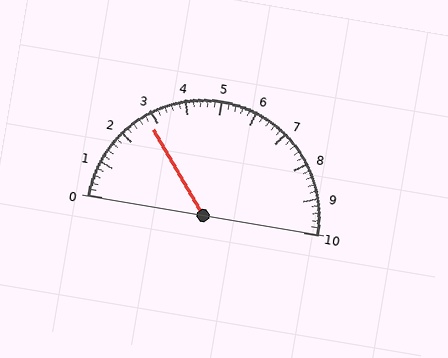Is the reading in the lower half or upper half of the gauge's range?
The reading is in the lower half of the range (0 to 10).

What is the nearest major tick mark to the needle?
The nearest major tick mark is 3.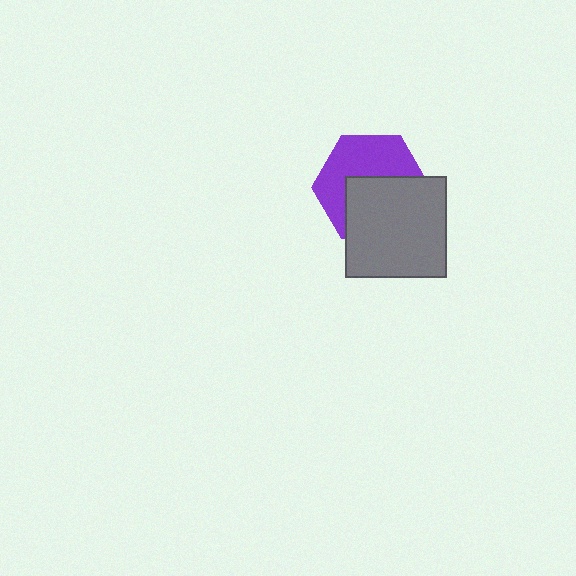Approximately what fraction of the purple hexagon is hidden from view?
Roughly 50% of the purple hexagon is hidden behind the gray square.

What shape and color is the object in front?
The object in front is a gray square.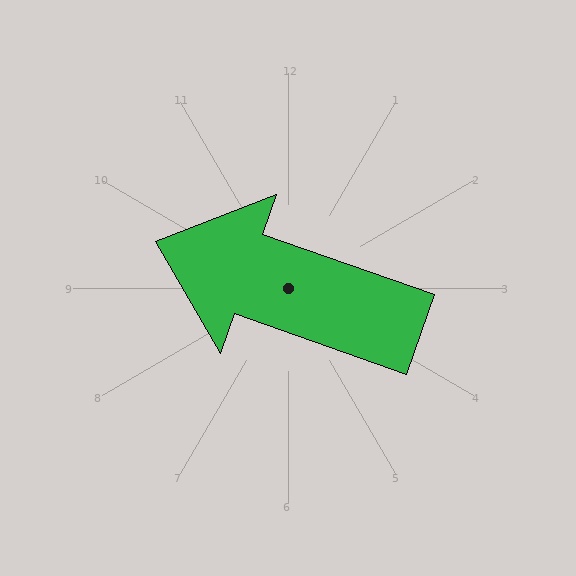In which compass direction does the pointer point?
West.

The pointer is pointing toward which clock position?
Roughly 10 o'clock.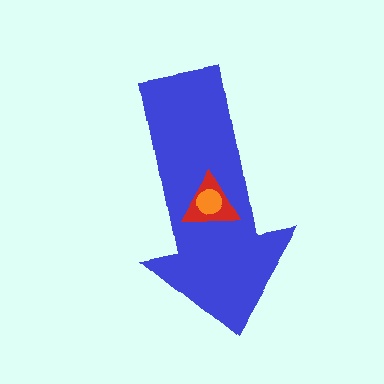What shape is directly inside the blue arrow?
The red triangle.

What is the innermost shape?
The orange circle.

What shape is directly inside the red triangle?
The orange circle.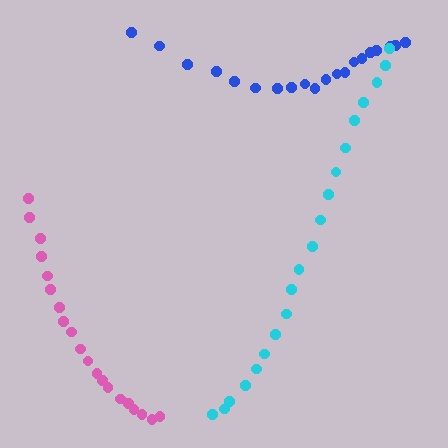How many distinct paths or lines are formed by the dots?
There are 3 distinct paths.